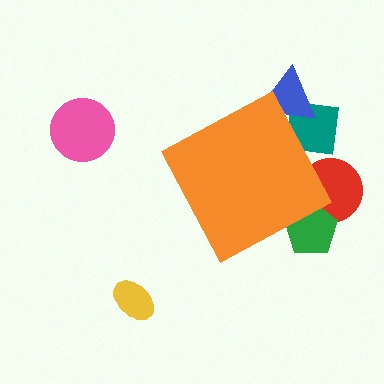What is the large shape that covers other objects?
An orange diamond.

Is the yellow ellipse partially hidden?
No, the yellow ellipse is fully visible.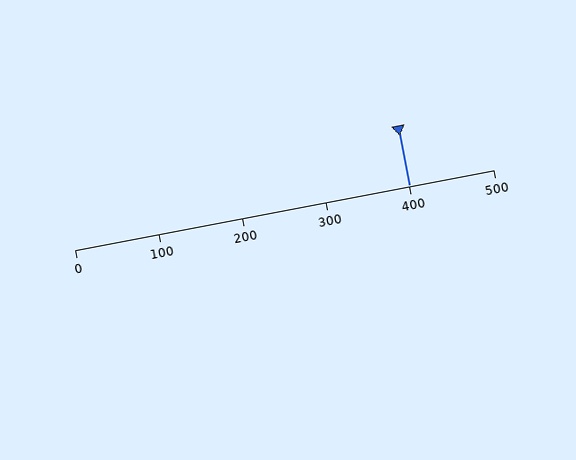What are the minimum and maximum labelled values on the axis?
The axis runs from 0 to 500.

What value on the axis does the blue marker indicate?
The marker indicates approximately 400.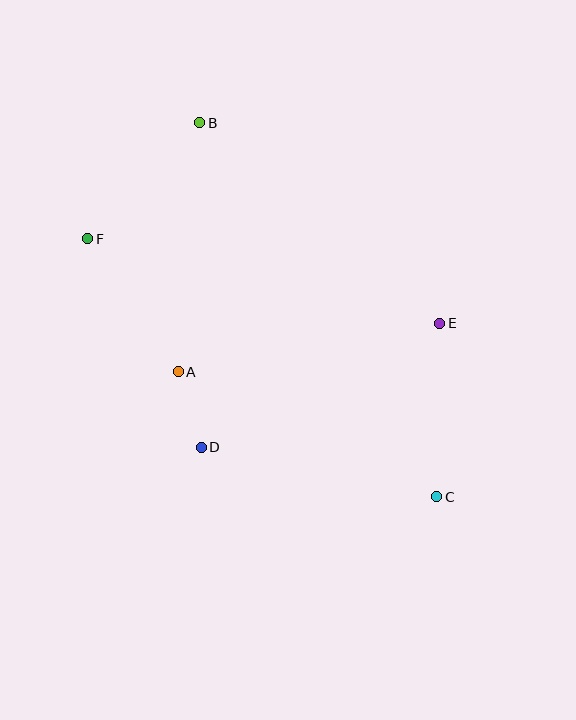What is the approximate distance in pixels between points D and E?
The distance between D and E is approximately 269 pixels.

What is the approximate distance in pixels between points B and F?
The distance between B and F is approximately 161 pixels.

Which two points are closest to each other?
Points A and D are closest to each other.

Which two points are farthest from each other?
Points B and C are farthest from each other.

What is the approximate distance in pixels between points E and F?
The distance between E and F is approximately 362 pixels.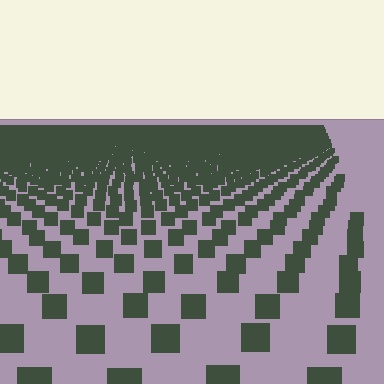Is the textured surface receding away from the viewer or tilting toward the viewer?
The surface is receding away from the viewer. Texture elements get smaller and denser toward the top.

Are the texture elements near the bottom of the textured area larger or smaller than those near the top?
Larger. Near the bottom, elements are closer to the viewer and appear at a bigger on-screen size.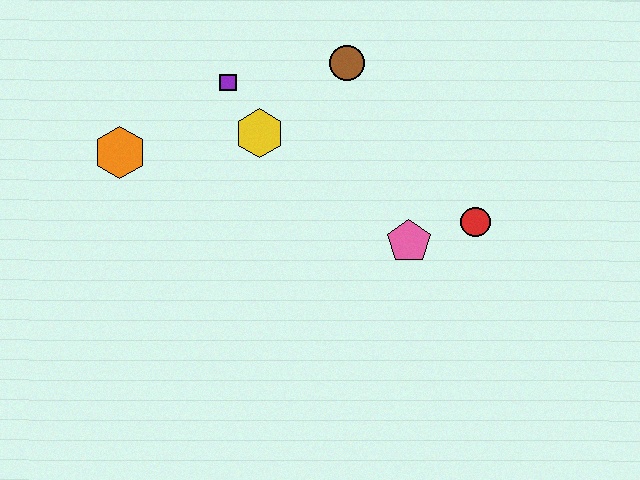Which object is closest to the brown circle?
The yellow hexagon is closest to the brown circle.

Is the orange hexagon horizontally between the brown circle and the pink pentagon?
No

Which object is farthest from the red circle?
The orange hexagon is farthest from the red circle.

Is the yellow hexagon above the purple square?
No